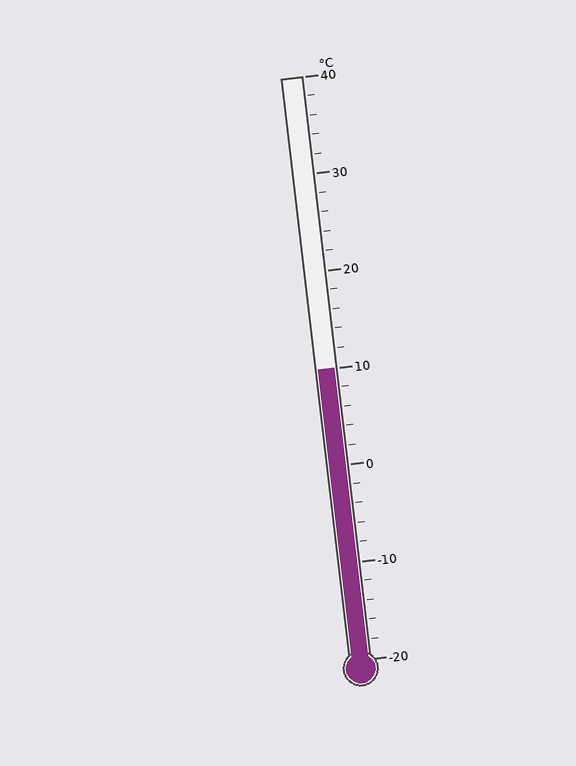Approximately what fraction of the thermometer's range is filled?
The thermometer is filled to approximately 50% of its range.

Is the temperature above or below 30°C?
The temperature is below 30°C.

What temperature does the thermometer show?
The thermometer shows approximately 10°C.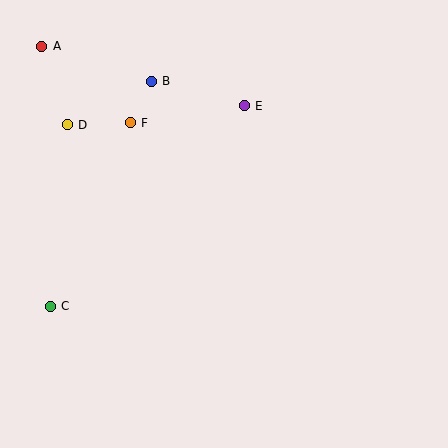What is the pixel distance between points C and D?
The distance between C and D is 183 pixels.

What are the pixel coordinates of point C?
Point C is at (50, 306).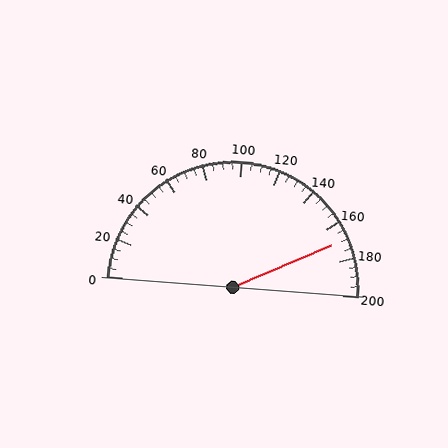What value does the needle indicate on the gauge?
The needle indicates approximately 170.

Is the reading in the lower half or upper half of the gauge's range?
The reading is in the upper half of the range (0 to 200).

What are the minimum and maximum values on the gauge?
The gauge ranges from 0 to 200.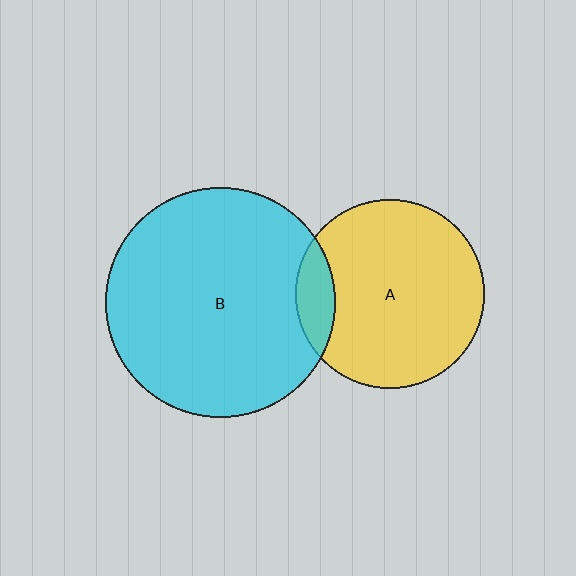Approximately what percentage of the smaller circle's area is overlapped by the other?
Approximately 10%.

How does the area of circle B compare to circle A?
Approximately 1.5 times.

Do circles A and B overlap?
Yes.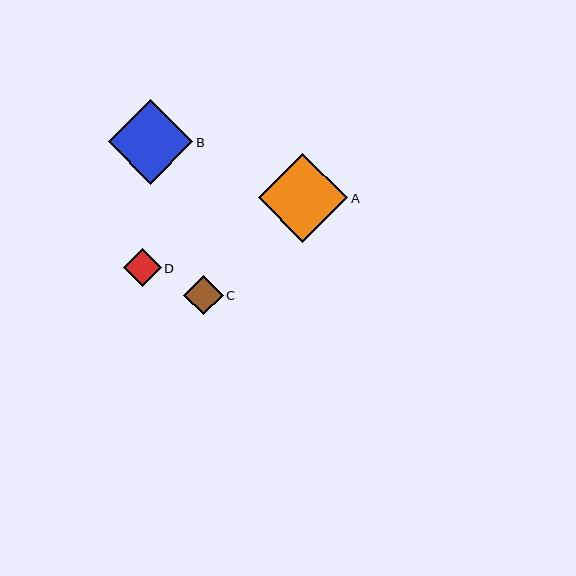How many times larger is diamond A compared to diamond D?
Diamond A is approximately 2.4 times the size of diamond D.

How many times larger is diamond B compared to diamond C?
Diamond B is approximately 2.1 times the size of diamond C.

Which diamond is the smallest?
Diamond D is the smallest with a size of approximately 38 pixels.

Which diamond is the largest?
Diamond A is the largest with a size of approximately 89 pixels.